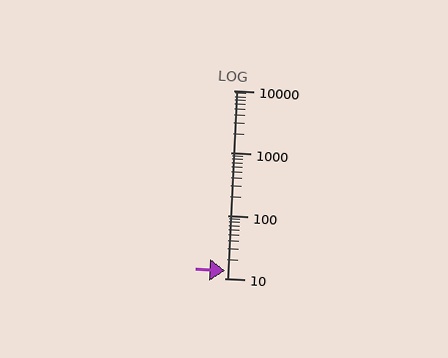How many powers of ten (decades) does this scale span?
The scale spans 3 decades, from 10 to 10000.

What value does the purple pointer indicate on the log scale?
The pointer indicates approximately 13.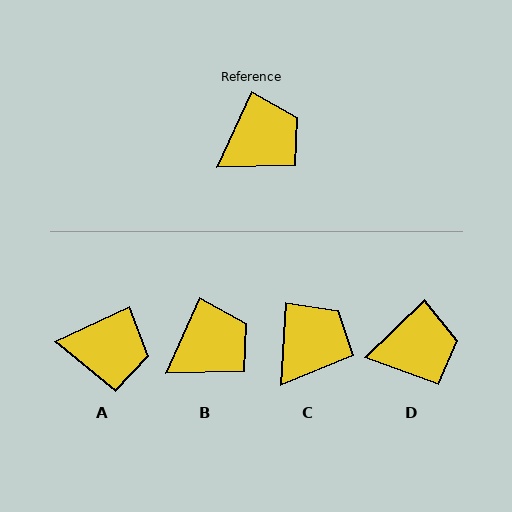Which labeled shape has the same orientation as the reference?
B.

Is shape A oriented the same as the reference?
No, it is off by about 41 degrees.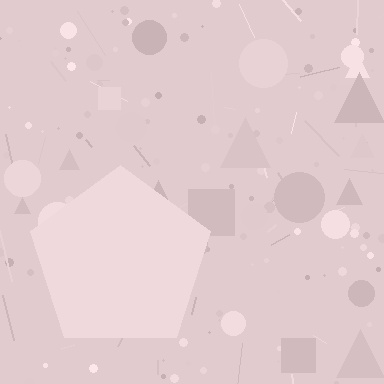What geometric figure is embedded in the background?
A pentagon is embedded in the background.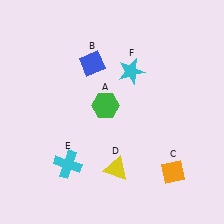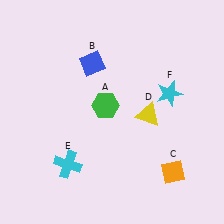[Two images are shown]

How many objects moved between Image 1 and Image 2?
2 objects moved between the two images.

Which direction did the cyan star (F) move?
The cyan star (F) moved right.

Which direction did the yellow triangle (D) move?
The yellow triangle (D) moved up.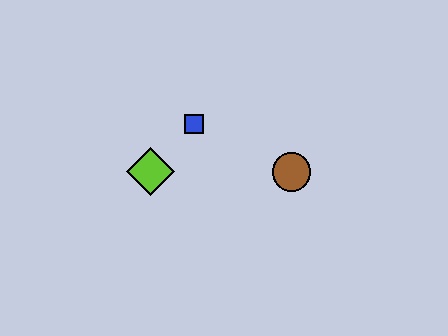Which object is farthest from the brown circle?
The lime diamond is farthest from the brown circle.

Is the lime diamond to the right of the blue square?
No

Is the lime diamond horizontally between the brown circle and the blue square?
No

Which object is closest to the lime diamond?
The blue square is closest to the lime diamond.